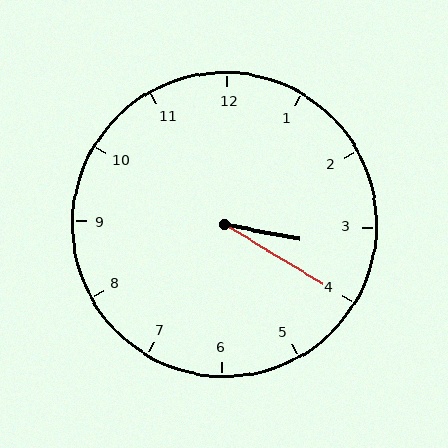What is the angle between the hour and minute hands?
Approximately 20 degrees.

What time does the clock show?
3:20.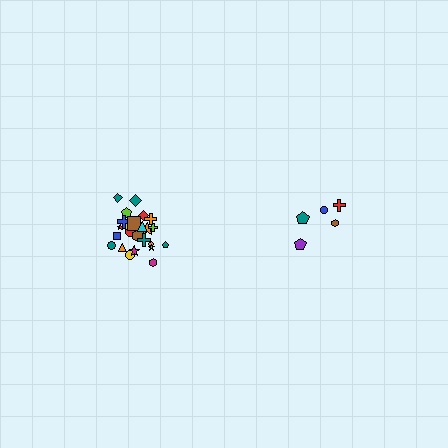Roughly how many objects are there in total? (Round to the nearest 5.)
Roughly 30 objects in total.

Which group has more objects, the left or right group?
The left group.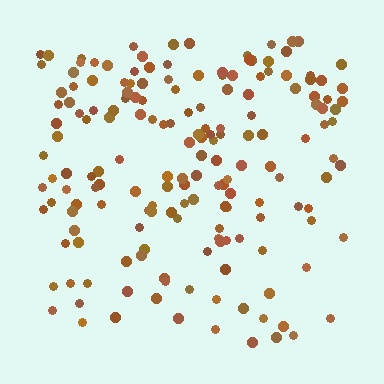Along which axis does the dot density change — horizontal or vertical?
Vertical.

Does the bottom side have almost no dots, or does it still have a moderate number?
Still a moderate number, just noticeably fewer than the top.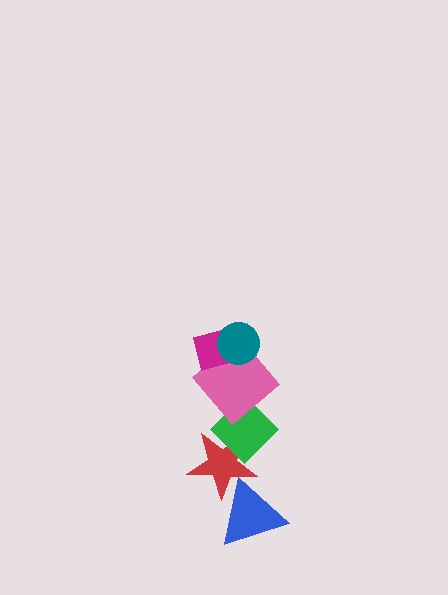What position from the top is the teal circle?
The teal circle is 1st from the top.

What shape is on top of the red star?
The green diamond is on top of the red star.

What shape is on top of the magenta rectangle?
The teal circle is on top of the magenta rectangle.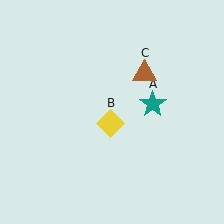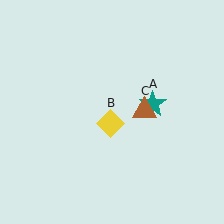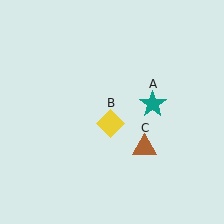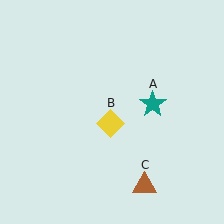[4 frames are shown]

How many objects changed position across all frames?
1 object changed position: brown triangle (object C).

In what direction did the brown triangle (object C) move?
The brown triangle (object C) moved down.